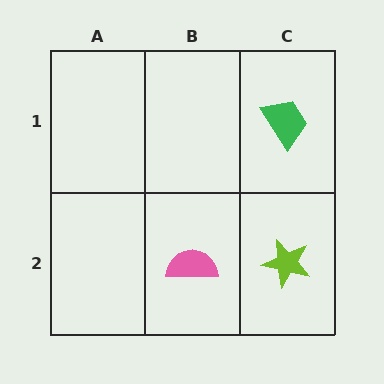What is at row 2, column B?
A pink semicircle.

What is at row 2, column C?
A lime star.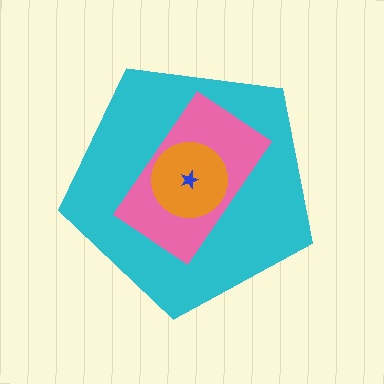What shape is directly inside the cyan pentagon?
The pink rectangle.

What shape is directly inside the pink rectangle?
The orange circle.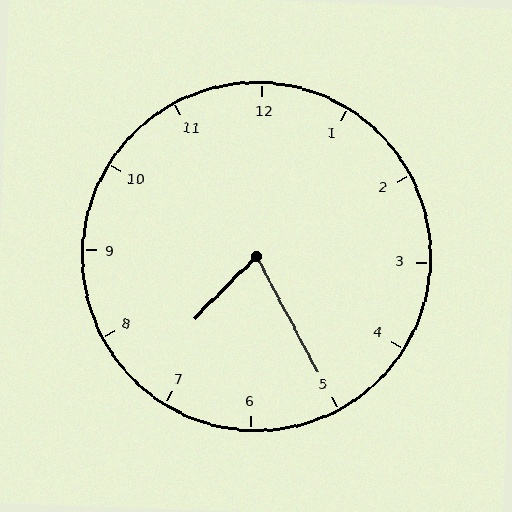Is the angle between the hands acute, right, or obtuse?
It is acute.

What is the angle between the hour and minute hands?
Approximately 72 degrees.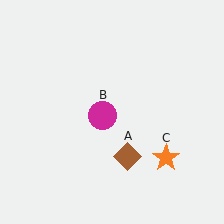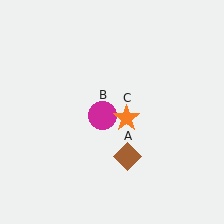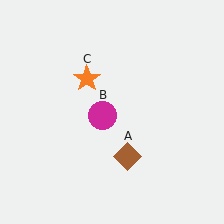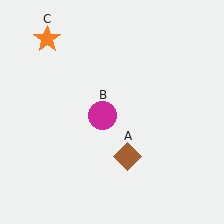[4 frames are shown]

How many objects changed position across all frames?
1 object changed position: orange star (object C).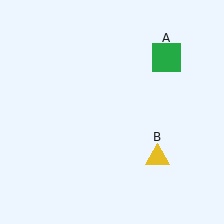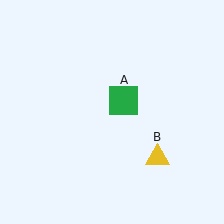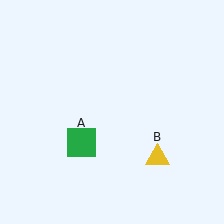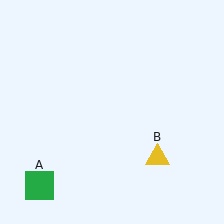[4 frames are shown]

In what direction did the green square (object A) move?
The green square (object A) moved down and to the left.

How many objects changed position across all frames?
1 object changed position: green square (object A).